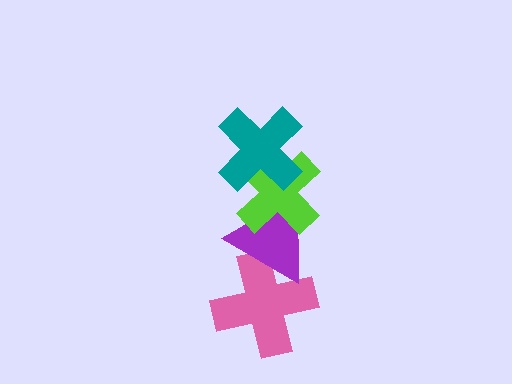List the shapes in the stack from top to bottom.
From top to bottom: the teal cross, the lime cross, the purple triangle, the pink cross.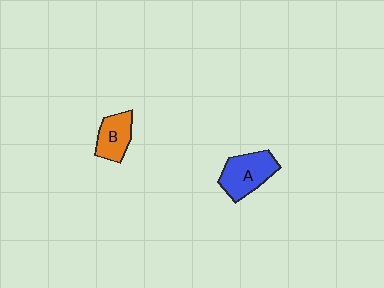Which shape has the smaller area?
Shape B (orange).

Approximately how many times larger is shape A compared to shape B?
Approximately 1.4 times.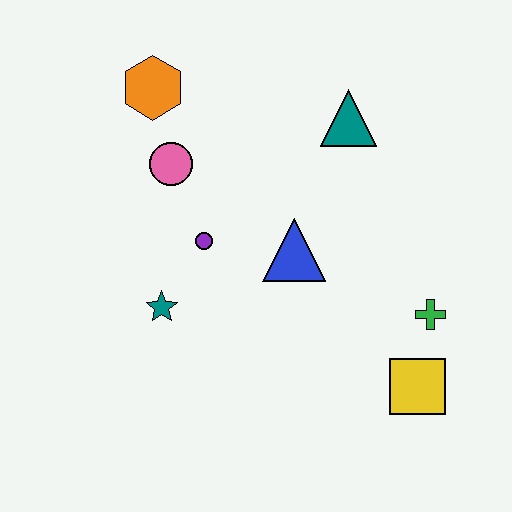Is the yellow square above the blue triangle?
No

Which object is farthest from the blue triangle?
The orange hexagon is farthest from the blue triangle.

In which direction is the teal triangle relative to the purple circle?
The teal triangle is to the right of the purple circle.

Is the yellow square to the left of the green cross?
Yes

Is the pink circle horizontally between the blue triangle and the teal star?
Yes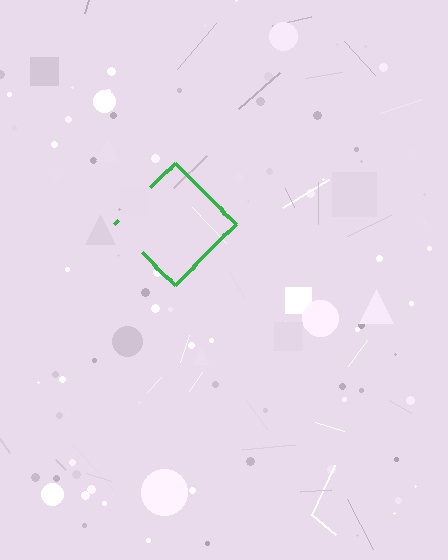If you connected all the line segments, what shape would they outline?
They would outline a diamond.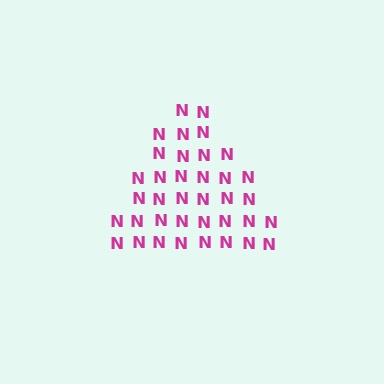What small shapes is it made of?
It is made of small letter N's.